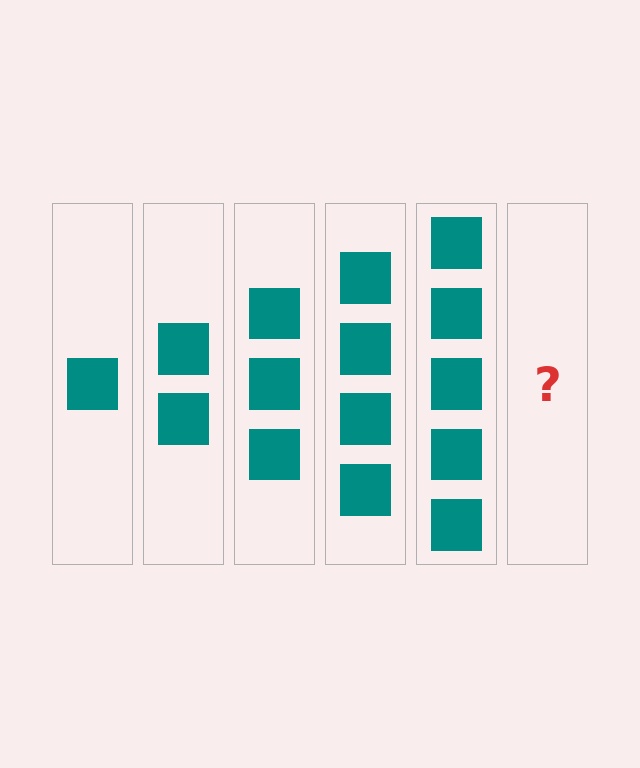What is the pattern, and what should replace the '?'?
The pattern is that each step adds one more square. The '?' should be 6 squares.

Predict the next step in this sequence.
The next step is 6 squares.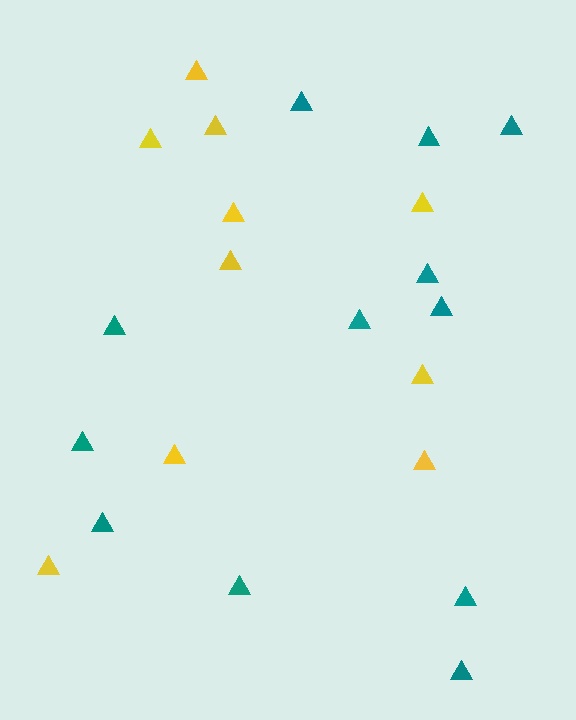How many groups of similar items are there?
There are 2 groups: one group of teal triangles (12) and one group of yellow triangles (10).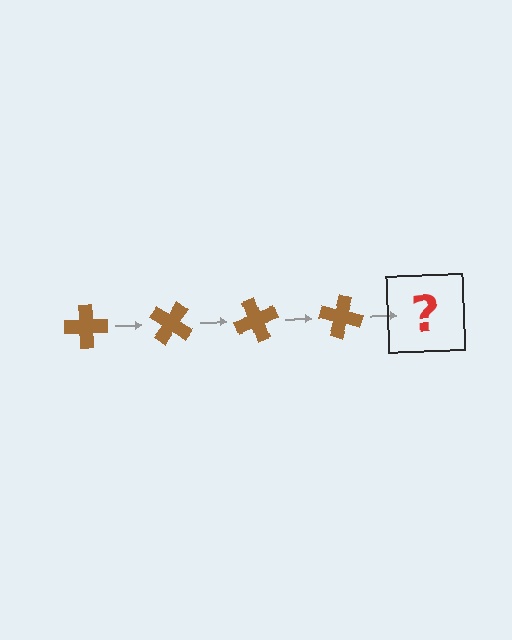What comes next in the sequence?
The next element should be a brown cross rotated 140 degrees.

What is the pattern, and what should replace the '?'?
The pattern is that the cross rotates 35 degrees each step. The '?' should be a brown cross rotated 140 degrees.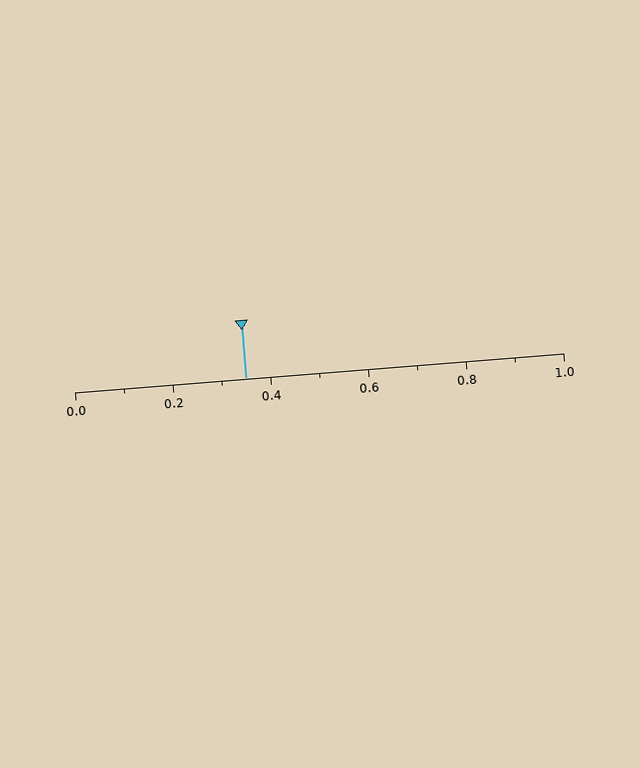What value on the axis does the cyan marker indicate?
The marker indicates approximately 0.35.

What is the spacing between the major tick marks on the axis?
The major ticks are spaced 0.2 apart.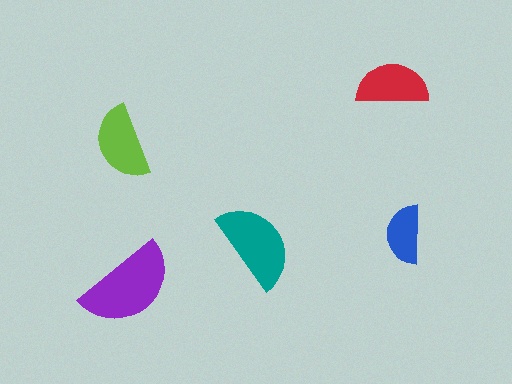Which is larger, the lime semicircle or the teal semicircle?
The teal one.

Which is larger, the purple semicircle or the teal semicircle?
The purple one.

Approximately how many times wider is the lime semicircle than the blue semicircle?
About 1.5 times wider.